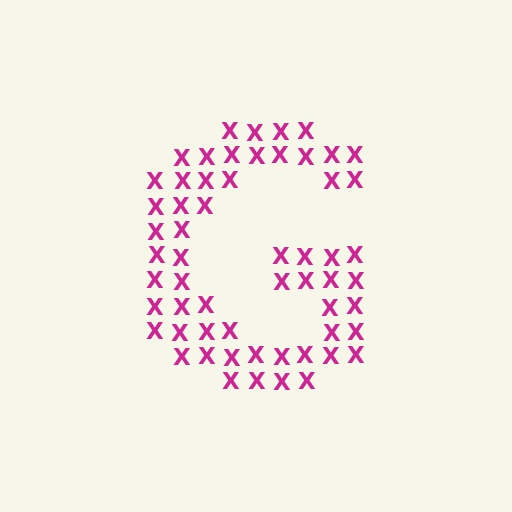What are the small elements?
The small elements are letter X's.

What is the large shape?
The large shape is the letter G.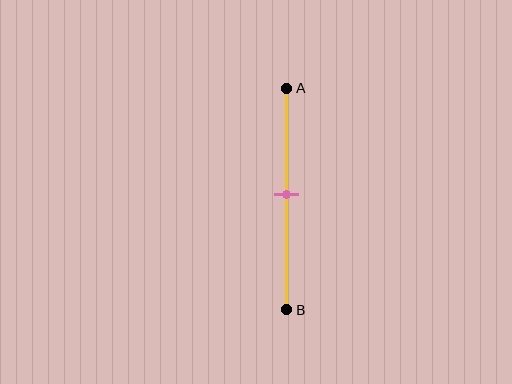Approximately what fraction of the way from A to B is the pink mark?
The pink mark is approximately 50% of the way from A to B.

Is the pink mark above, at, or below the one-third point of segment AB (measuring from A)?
The pink mark is below the one-third point of segment AB.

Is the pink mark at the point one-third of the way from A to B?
No, the mark is at about 50% from A, not at the 33% one-third point.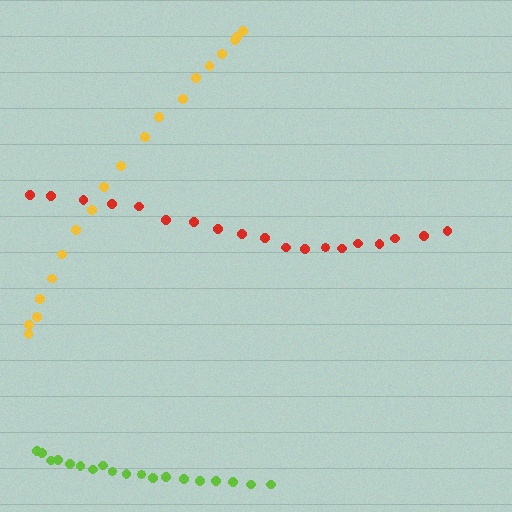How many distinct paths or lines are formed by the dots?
There are 3 distinct paths.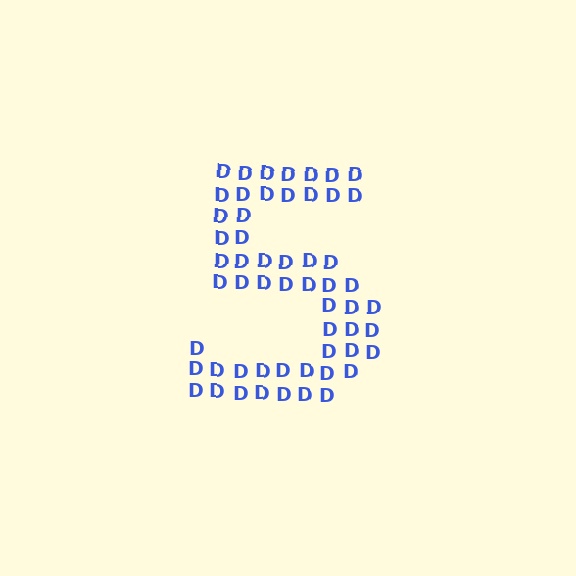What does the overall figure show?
The overall figure shows the digit 5.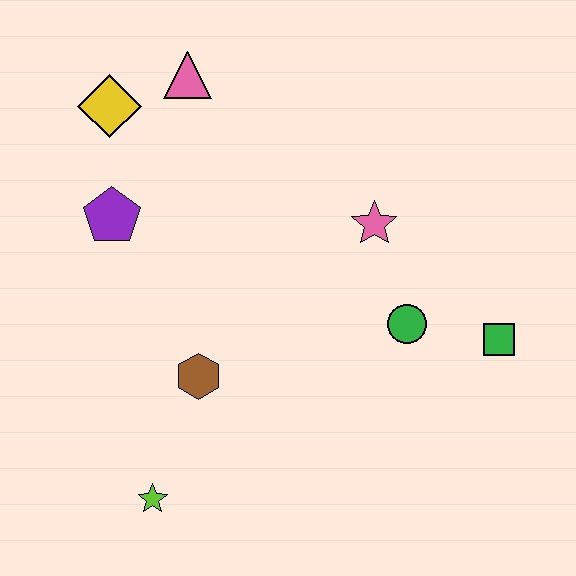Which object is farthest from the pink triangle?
The lime star is farthest from the pink triangle.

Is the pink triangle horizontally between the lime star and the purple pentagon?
No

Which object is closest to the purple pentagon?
The yellow diamond is closest to the purple pentagon.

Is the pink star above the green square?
Yes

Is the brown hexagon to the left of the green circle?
Yes